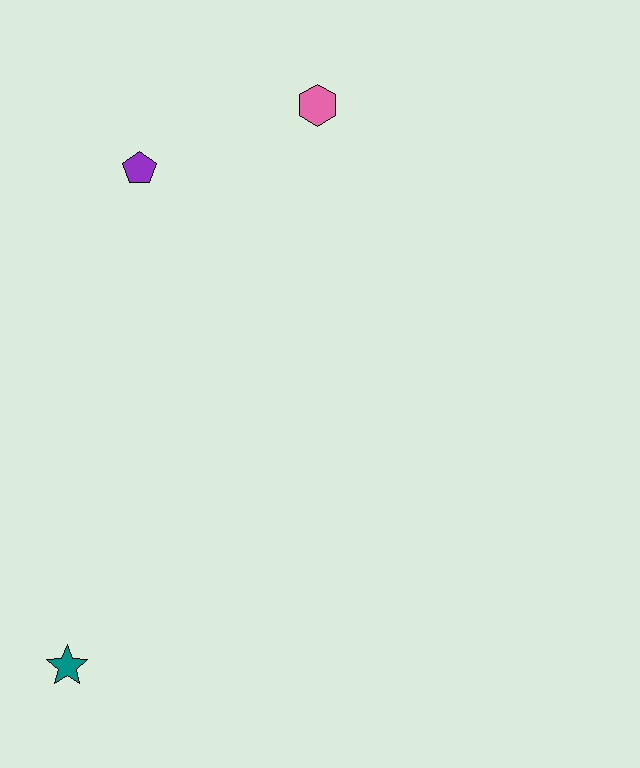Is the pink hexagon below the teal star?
No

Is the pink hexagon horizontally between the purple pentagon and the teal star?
No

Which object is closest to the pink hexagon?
The purple pentagon is closest to the pink hexagon.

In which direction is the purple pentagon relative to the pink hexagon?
The purple pentagon is to the left of the pink hexagon.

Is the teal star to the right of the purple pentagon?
No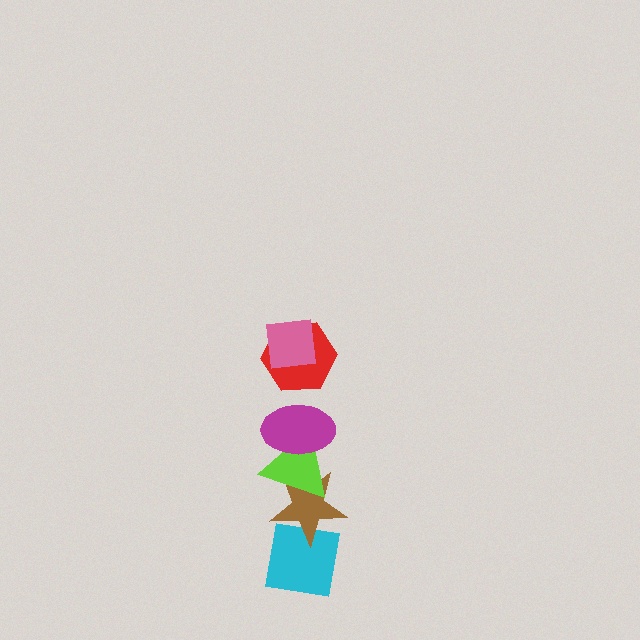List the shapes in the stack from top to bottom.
From top to bottom: the pink square, the red hexagon, the magenta ellipse, the lime triangle, the brown star, the cyan square.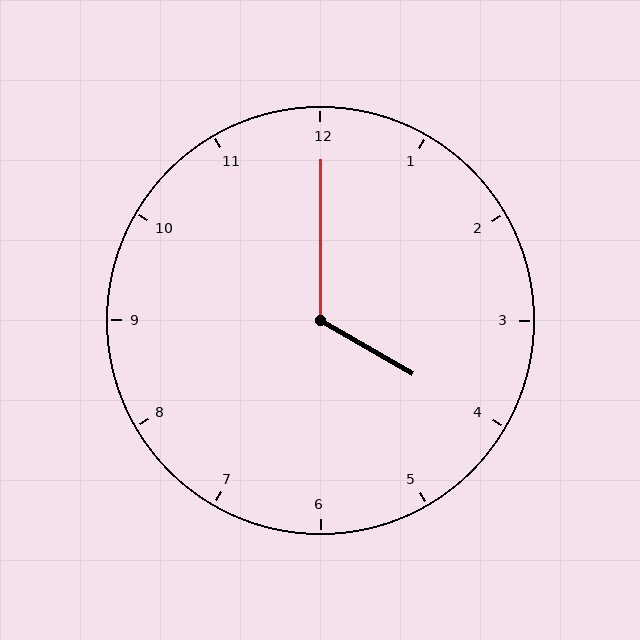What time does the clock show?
4:00.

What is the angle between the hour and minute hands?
Approximately 120 degrees.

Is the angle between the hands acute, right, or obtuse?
It is obtuse.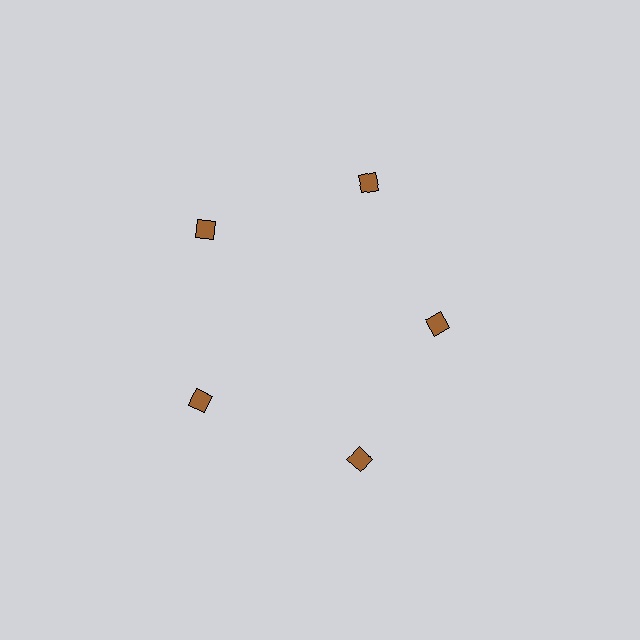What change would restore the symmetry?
The symmetry would be restored by moving it outward, back onto the ring so that all 5 diamonds sit at equal angles and equal distance from the center.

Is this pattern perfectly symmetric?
No. The 5 brown diamonds are arranged in a ring, but one element near the 3 o'clock position is pulled inward toward the center, breaking the 5-fold rotational symmetry.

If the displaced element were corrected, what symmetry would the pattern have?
It would have 5-fold rotational symmetry — the pattern would map onto itself every 72 degrees.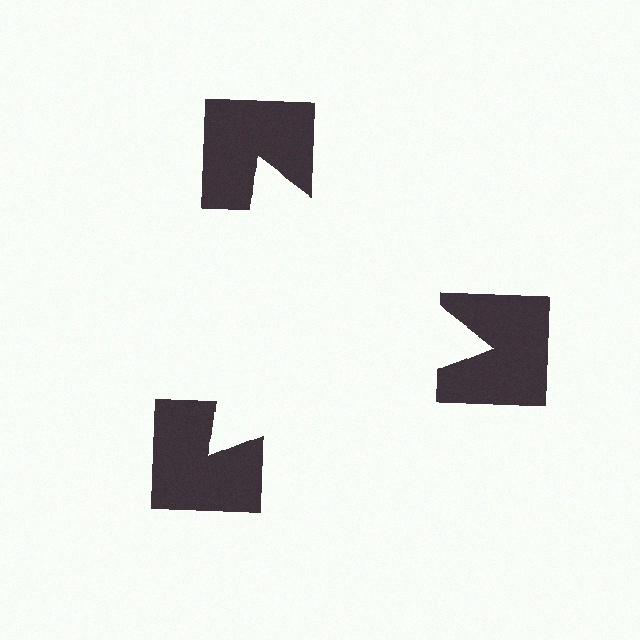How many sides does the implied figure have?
3 sides.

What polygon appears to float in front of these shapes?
An illusory triangle — its edges are inferred from the aligned wedge cuts in the notched squares, not physically drawn.